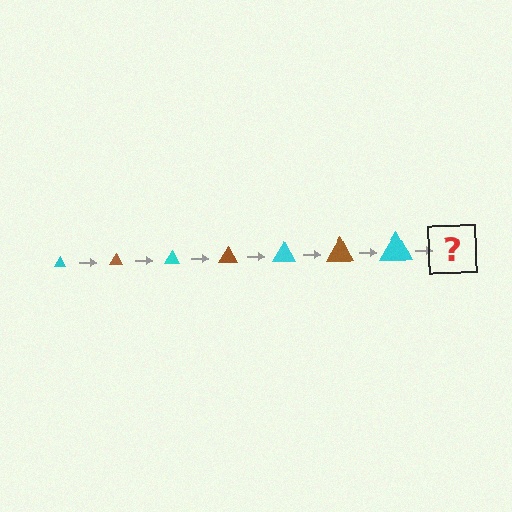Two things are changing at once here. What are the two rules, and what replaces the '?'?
The two rules are that the triangle grows larger each step and the color cycles through cyan and brown. The '?' should be a brown triangle, larger than the previous one.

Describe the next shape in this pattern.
It should be a brown triangle, larger than the previous one.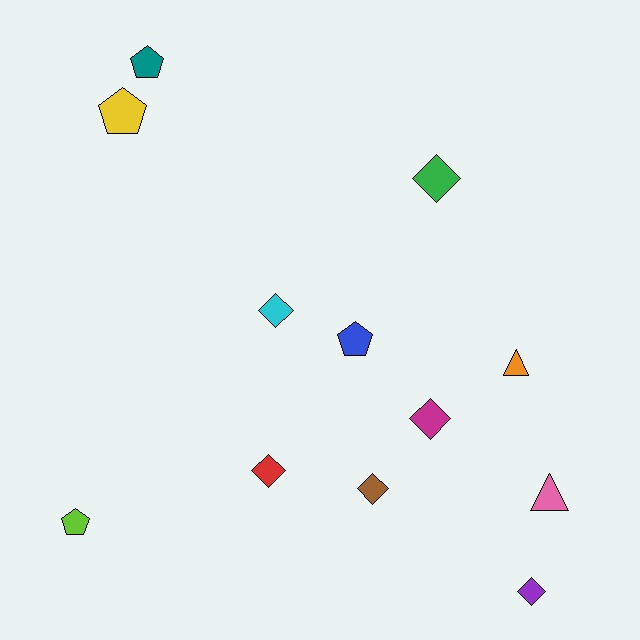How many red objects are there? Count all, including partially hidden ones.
There is 1 red object.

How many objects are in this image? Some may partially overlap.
There are 12 objects.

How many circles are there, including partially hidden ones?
There are no circles.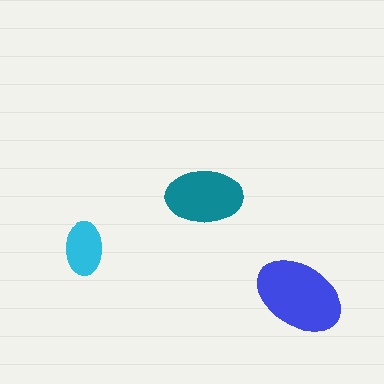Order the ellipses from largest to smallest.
the blue one, the teal one, the cyan one.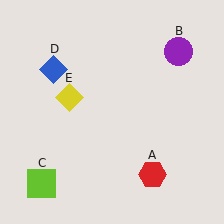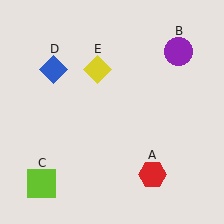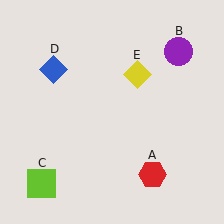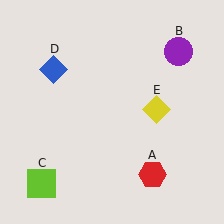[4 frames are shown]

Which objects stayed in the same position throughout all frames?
Red hexagon (object A) and purple circle (object B) and lime square (object C) and blue diamond (object D) remained stationary.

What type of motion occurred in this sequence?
The yellow diamond (object E) rotated clockwise around the center of the scene.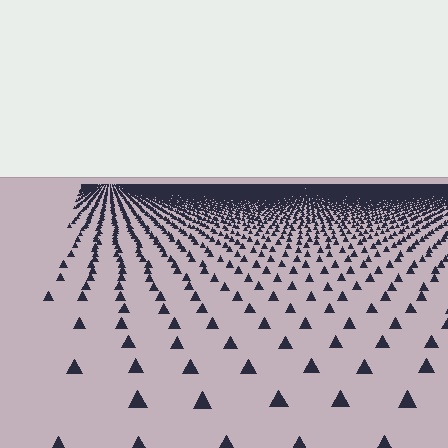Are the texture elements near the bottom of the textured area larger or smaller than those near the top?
Larger. Near the bottom, elements are closer to the viewer and appear at a bigger on-screen size.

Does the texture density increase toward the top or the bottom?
Density increases toward the top.